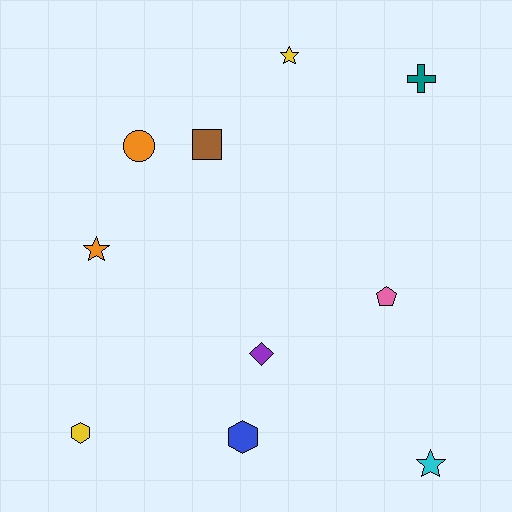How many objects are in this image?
There are 10 objects.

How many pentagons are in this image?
There is 1 pentagon.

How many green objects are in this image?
There are no green objects.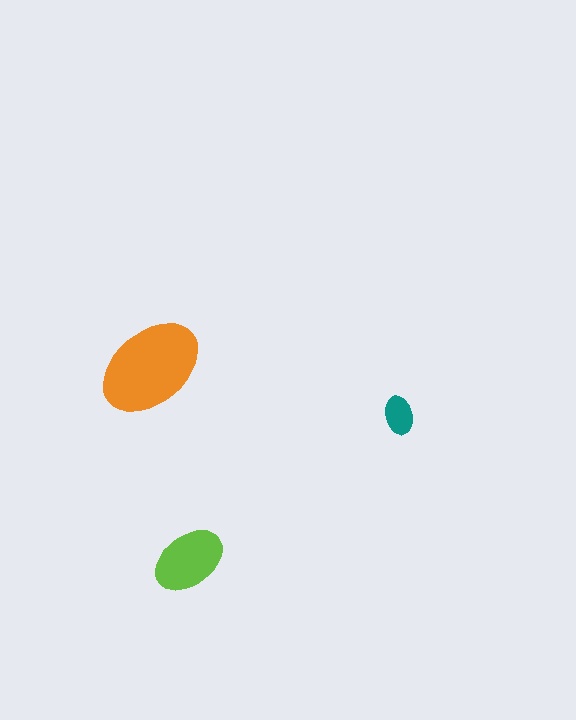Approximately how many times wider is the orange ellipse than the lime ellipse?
About 1.5 times wider.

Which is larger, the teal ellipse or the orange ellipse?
The orange one.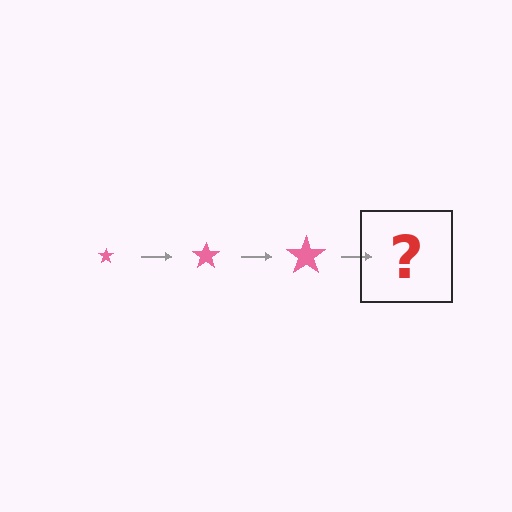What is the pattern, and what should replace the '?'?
The pattern is that the star gets progressively larger each step. The '?' should be a pink star, larger than the previous one.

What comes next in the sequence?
The next element should be a pink star, larger than the previous one.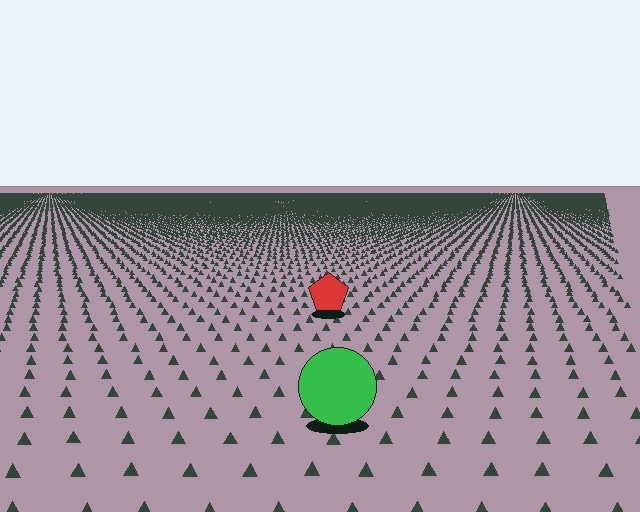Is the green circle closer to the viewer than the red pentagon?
Yes. The green circle is closer — you can tell from the texture gradient: the ground texture is coarser near it.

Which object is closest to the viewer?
The green circle is closest. The texture marks near it are larger and more spread out.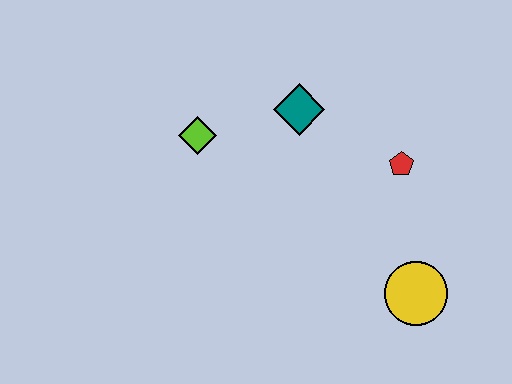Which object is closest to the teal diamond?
The lime diamond is closest to the teal diamond.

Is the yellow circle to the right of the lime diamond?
Yes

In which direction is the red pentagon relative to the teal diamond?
The red pentagon is to the right of the teal diamond.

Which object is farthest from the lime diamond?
The yellow circle is farthest from the lime diamond.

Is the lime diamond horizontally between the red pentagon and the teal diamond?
No